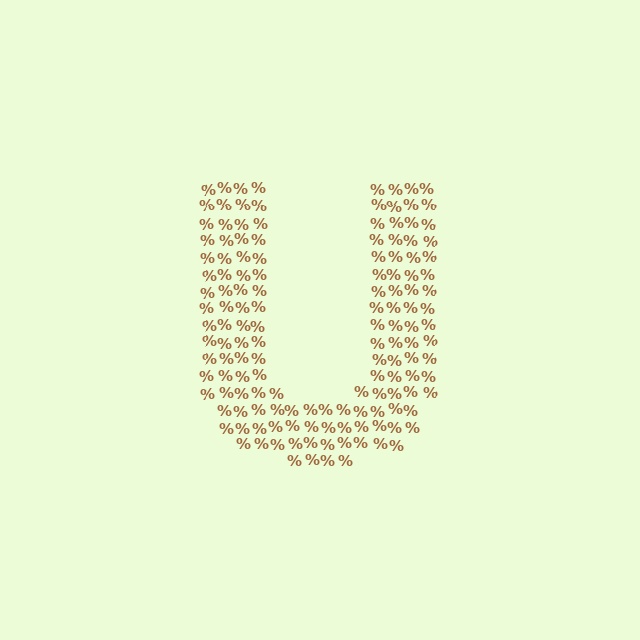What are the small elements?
The small elements are percent signs.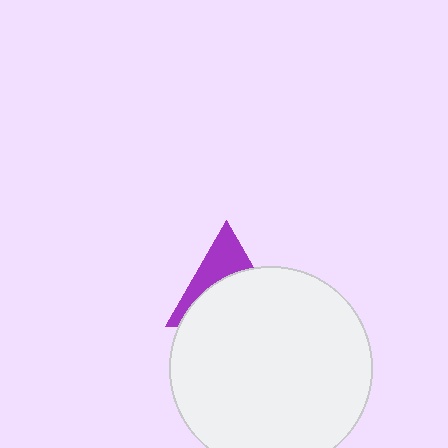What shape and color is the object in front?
The object in front is a white circle.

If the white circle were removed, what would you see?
You would see the complete purple triangle.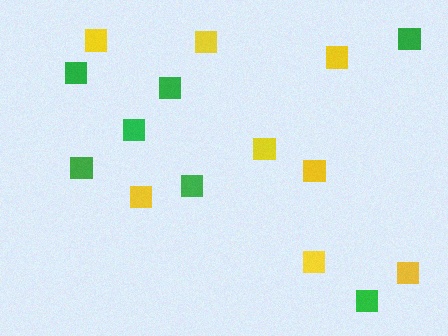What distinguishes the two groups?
There are 2 groups: one group of green squares (7) and one group of yellow squares (8).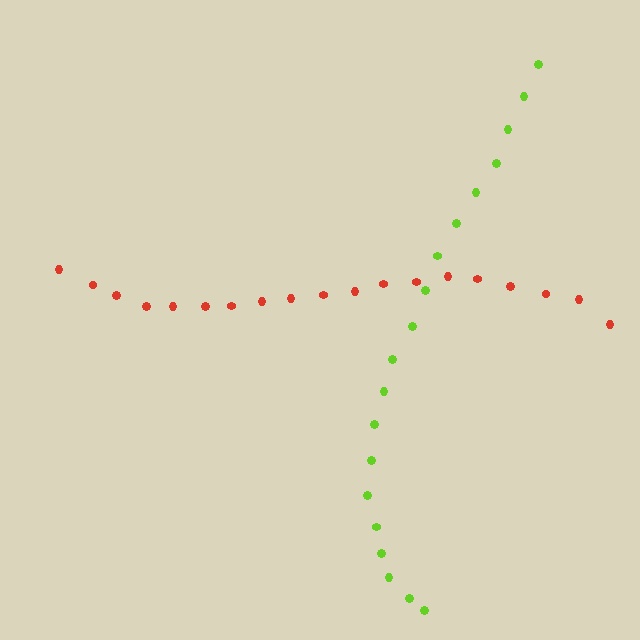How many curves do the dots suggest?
There are 2 distinct paths.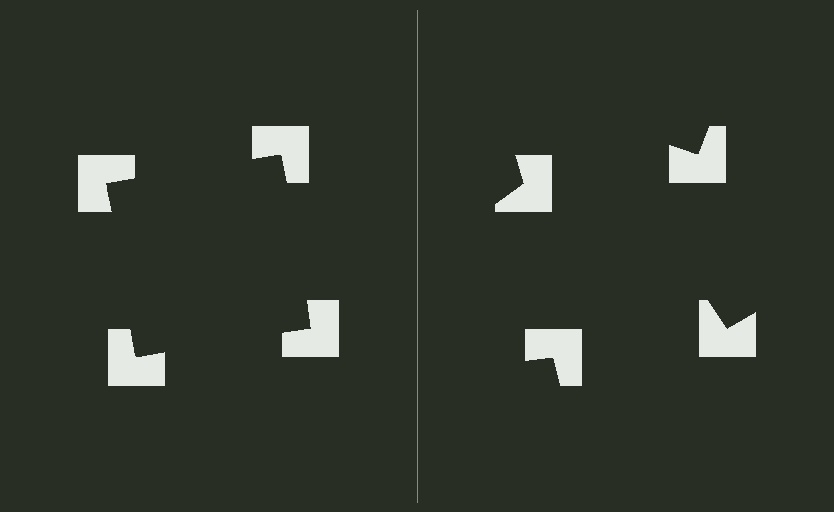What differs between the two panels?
The notched squares are positioned identically on both sides; only the wedge orientations differ. On the left they align to a square; on the right they are misaligned.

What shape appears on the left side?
An illusory square.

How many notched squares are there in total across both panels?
8 — 4 on each side.